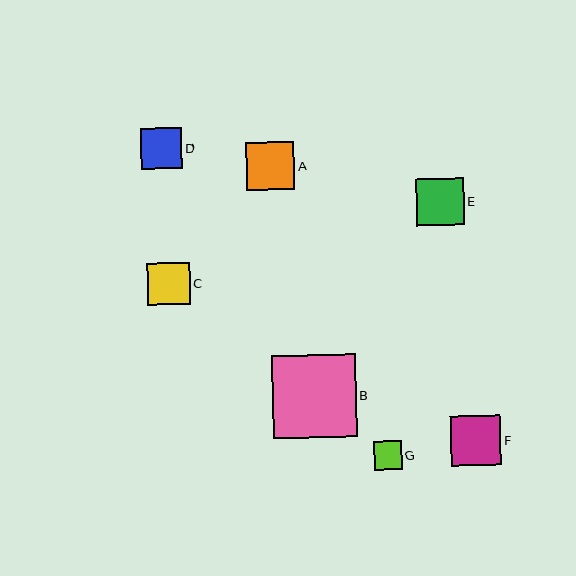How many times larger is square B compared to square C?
Square B is approximately 2.0 times the size of square C.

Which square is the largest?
Square B is the largest with a size of approximately 83 pixels.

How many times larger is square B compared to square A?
Square B is approximately 1.7 times the size of square A.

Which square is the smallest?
Square G is the smallest with a size of approximately 28 pixels.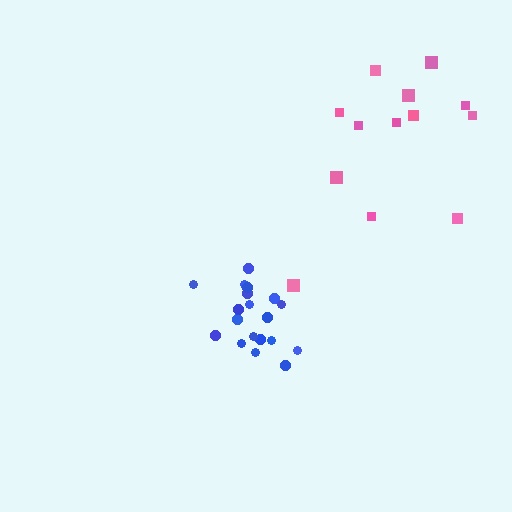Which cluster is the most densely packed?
Blue.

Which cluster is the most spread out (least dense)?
Pink.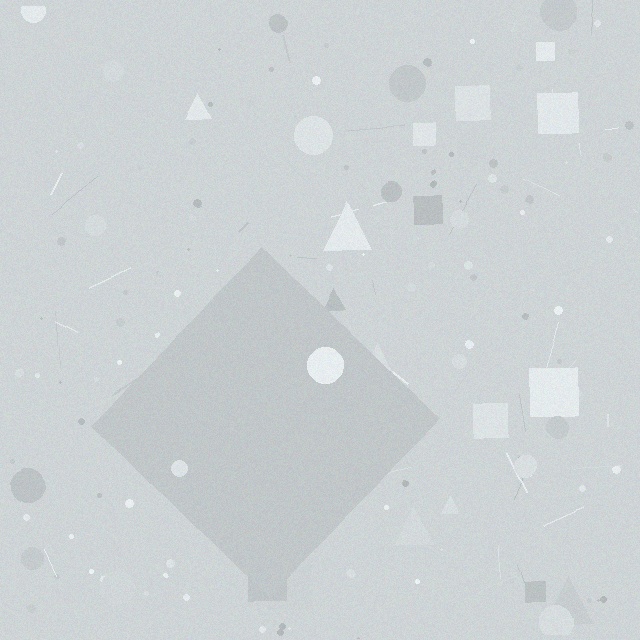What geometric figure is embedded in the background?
A diamond is embedded in the background.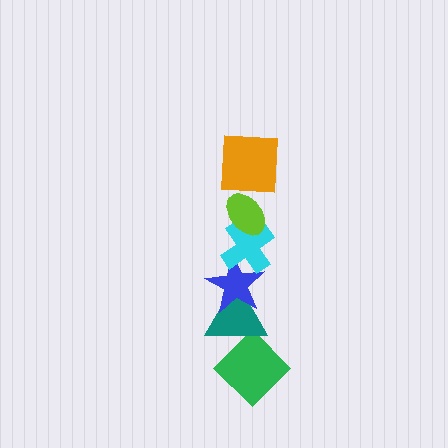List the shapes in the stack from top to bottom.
From top to bottom: the orange square, the lime ellipse, the cyan cross, the blue star, the teal triangle, the green diamond.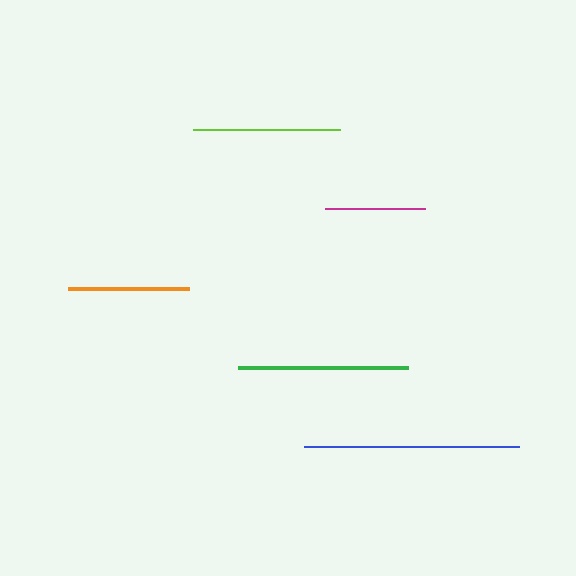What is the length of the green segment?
The green segment is approximately 170 pixels long.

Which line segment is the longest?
The blue line is the longest at approximately 216 pixels.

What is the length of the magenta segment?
The magenta segment is approximately 100 pixels long.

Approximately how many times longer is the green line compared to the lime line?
The green line is approximately 1.2 times the length of the lime line.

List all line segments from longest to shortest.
From longest to shortest: blue, green, lime, orange, magenta.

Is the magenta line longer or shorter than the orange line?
The orange line is longer than the magenta line.